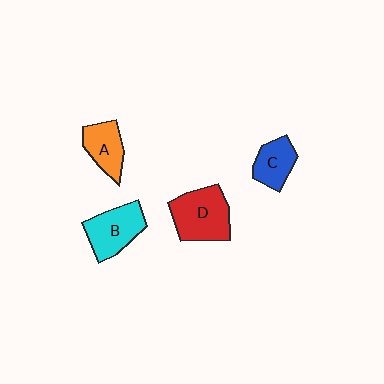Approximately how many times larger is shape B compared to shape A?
Approximately 1.3 times.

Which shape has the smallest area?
Shape C (blue).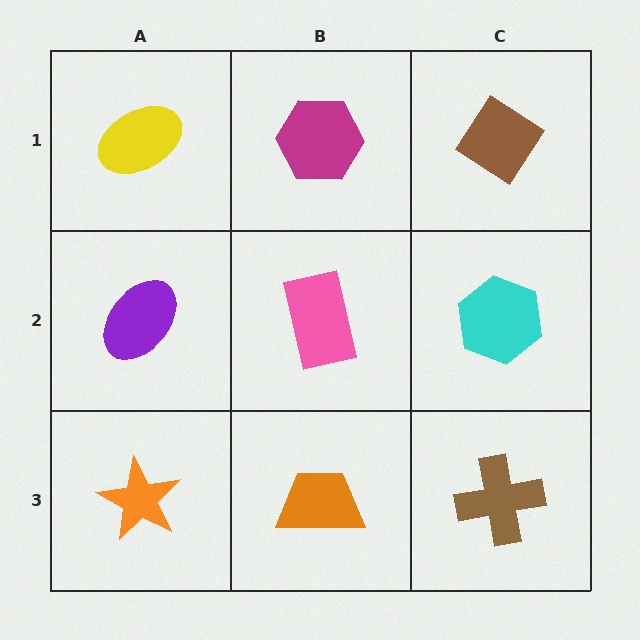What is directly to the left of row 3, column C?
An orange trapezoid.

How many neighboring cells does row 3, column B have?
3.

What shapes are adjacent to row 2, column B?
A magenta hexagon (row 1, column B), an orange trapezoid (row 3, column B), a purple ellipse (row 2, column A), a cyan hexagon (row 2, column C).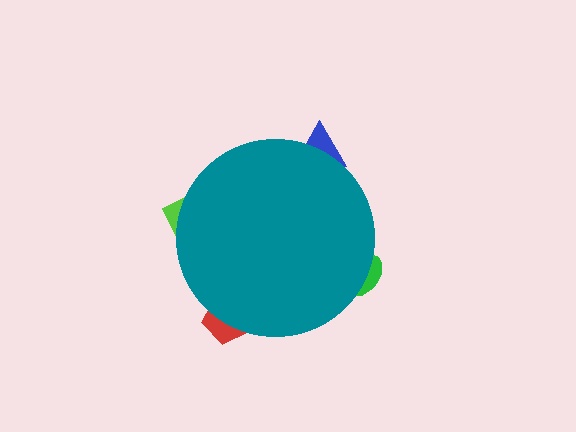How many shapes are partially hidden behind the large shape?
4 shapes are partially hidden.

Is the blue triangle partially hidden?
Yes, the blue triangle is partially hidden behind the teal circle.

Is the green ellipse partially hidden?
Yes, the green ellipse is partially hidden behind the teal circle.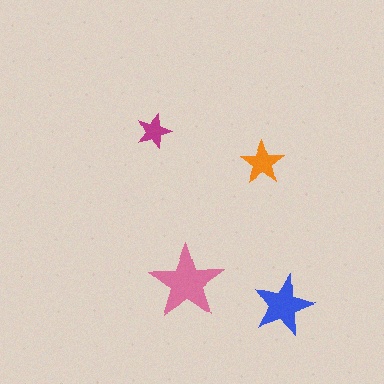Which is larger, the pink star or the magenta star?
The pink one.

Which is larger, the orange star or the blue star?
The blue one.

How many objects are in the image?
There are 4 objects in the image.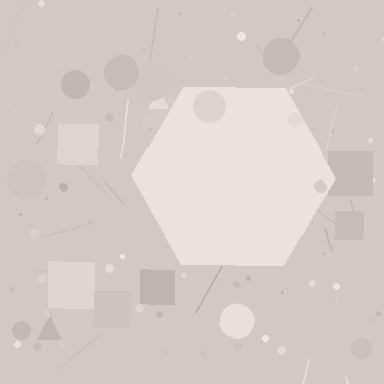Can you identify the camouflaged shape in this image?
The camouflaged shape is a hexagon.